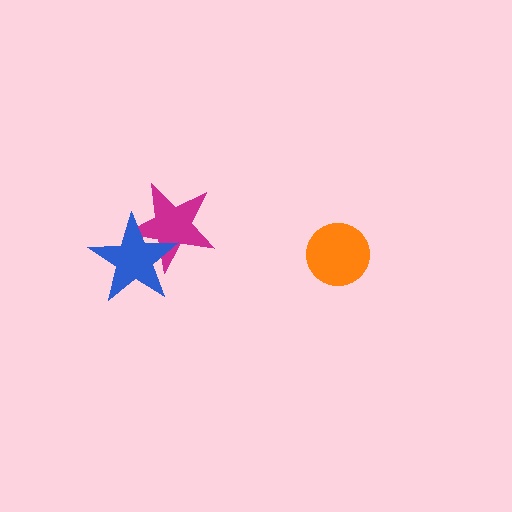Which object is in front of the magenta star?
The blue star is in front of the magenta star.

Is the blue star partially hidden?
No, no other shape covers it.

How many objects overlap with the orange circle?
0 objects overlap with the orange circle.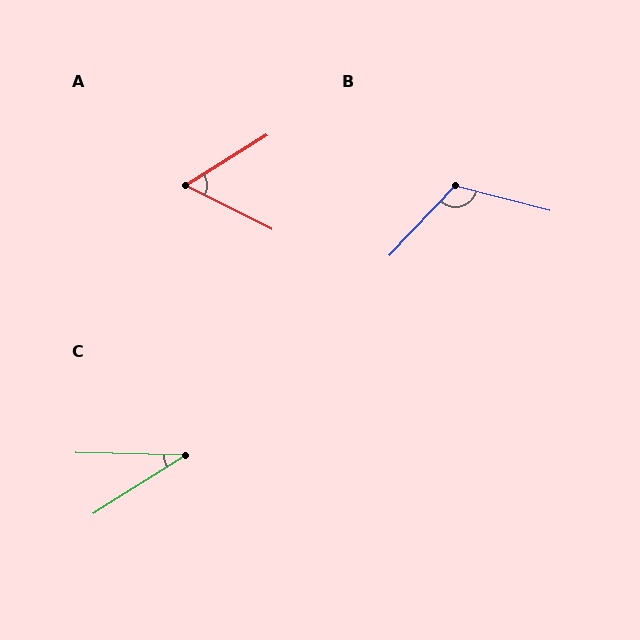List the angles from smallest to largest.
C (34°), A (58°), B (119°).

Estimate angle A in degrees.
Approximately 58 degrees.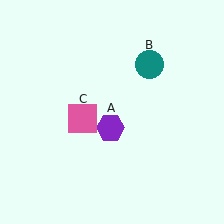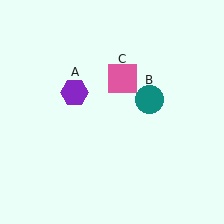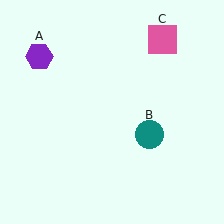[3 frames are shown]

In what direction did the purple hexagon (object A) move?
The purple hexagon (object A) moved up and to the left.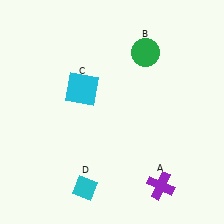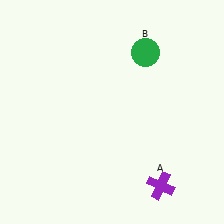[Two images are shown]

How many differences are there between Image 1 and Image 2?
There are 2 differences between the two images.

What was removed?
The cyan square (C), the cyan diamond (D) were removed in Image 2.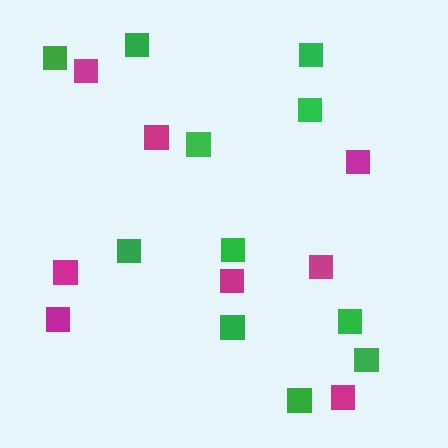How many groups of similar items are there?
There are 2 groups: one group of green squares (11) and one group of magenta squares (8).